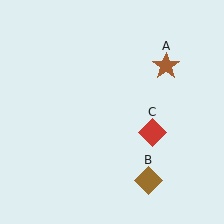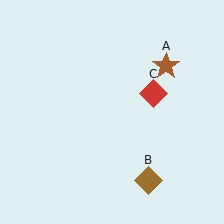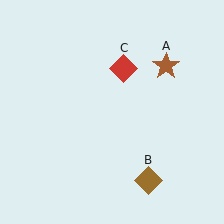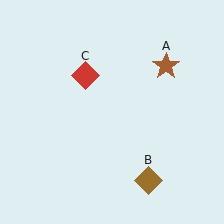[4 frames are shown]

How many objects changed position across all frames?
1 object changed position: red diamond (object C).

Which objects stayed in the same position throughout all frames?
Brown star (object A) and brown diamond (object B) remained stationary.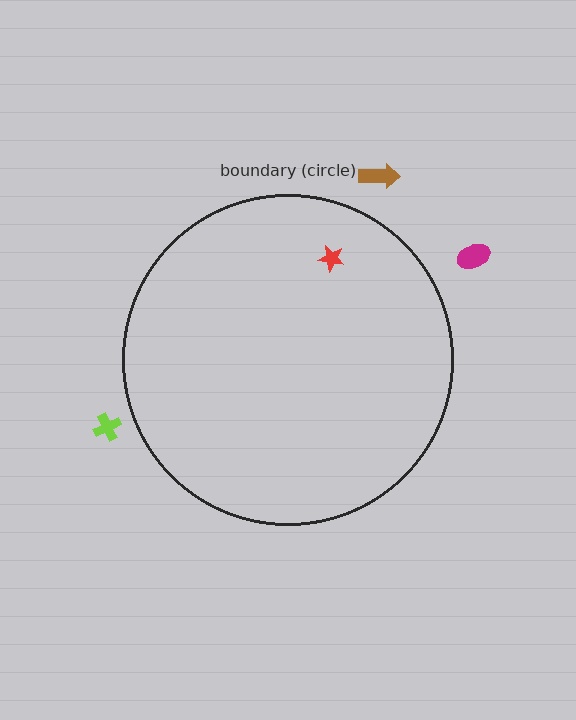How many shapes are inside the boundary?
1 inside, 3 outside.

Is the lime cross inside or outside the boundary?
Outside.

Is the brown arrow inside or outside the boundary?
Outside.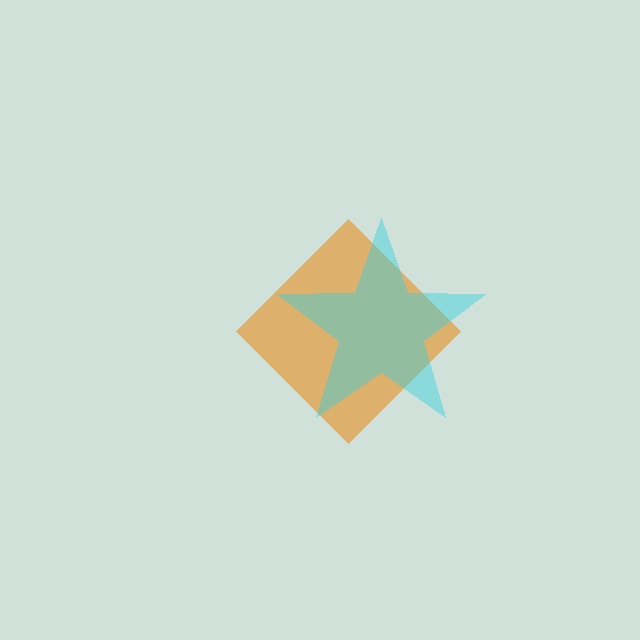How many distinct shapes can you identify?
There are 2 distinct shapes: an orange diamond, a cyan star.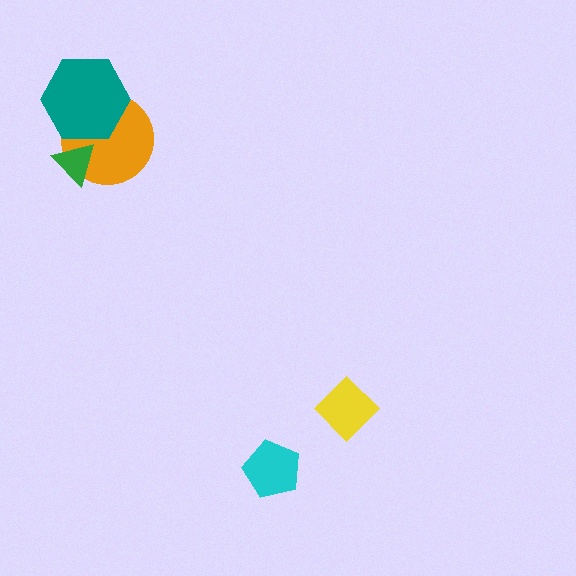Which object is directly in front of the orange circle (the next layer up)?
The green triangle is directly in front of the orange circle.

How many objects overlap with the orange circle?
2 objects overlap with the orange circle.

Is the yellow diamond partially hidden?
No, no other shape covers it.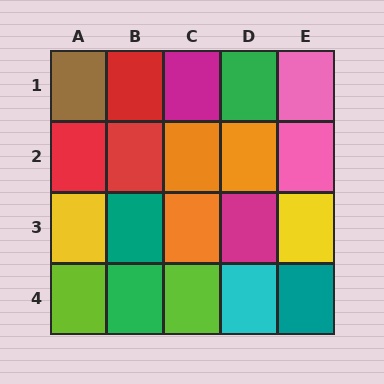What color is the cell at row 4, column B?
Green.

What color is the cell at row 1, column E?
Pink.